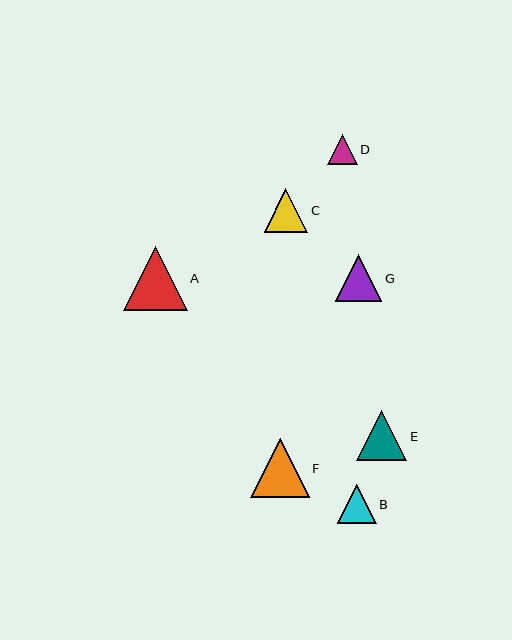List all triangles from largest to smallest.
From largest to smallest: A, F, E, G, C, B, D.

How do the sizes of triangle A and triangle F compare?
Triangle A and triangle F are approximately the same size.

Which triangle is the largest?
Triangle A is the largest with a size of approximately 64 pixels.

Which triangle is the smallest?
Triangle D is the smallest with a size of approximately 30 pixels.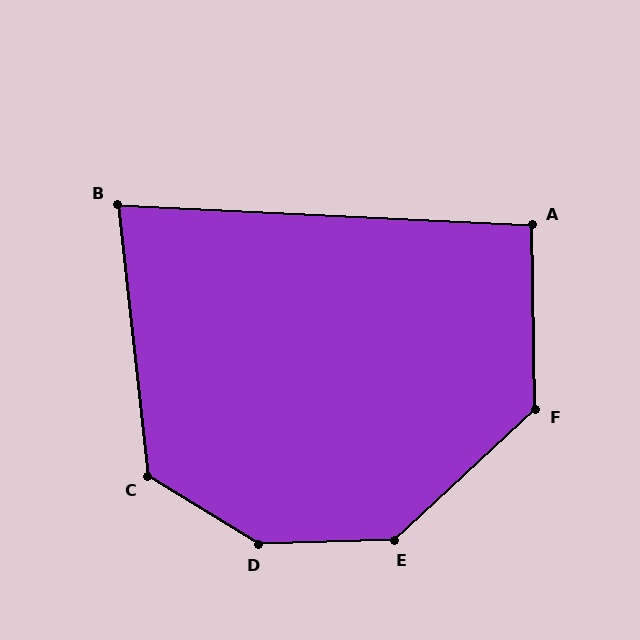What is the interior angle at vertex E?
Approximately 139 degrees (obtuse).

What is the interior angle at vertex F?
Approximately 132 degrees (obtuse).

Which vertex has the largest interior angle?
D, at approximately 147 degrees.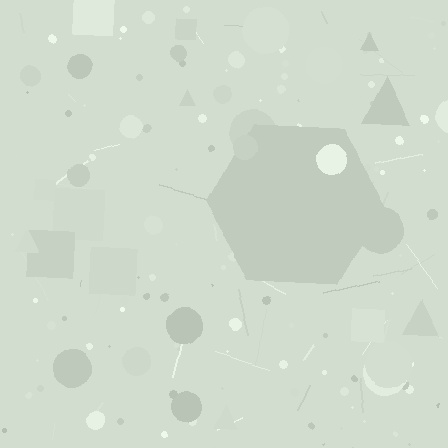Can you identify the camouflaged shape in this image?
The camouflaged shape is a hexagon.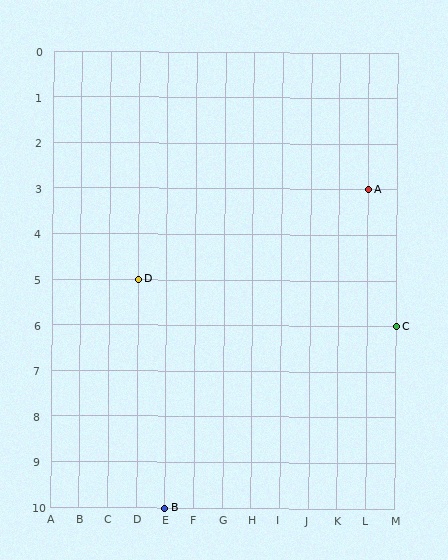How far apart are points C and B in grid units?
Points C and B are 8 columns and 4 rows apart (about 8.9 grid units diagonally).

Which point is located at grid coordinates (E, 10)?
Point B is at (E, 10).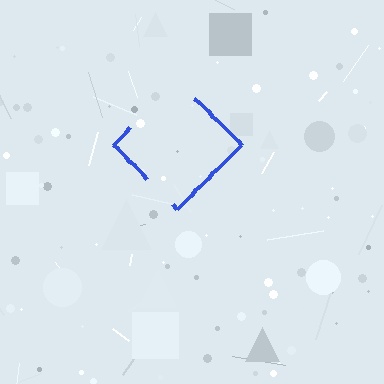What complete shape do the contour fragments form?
The contour fragments form a diamond.